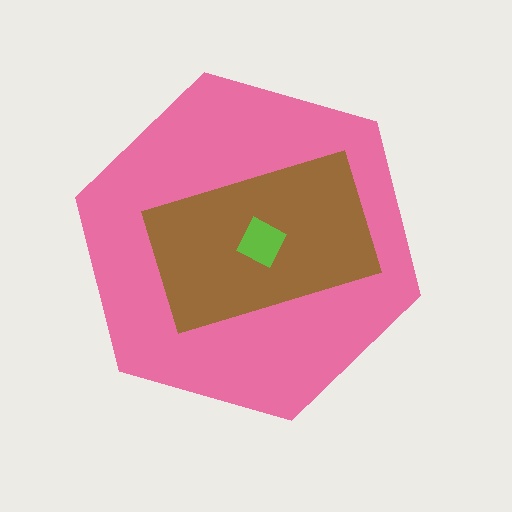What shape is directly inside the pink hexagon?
The brown rectangle.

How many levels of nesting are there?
3.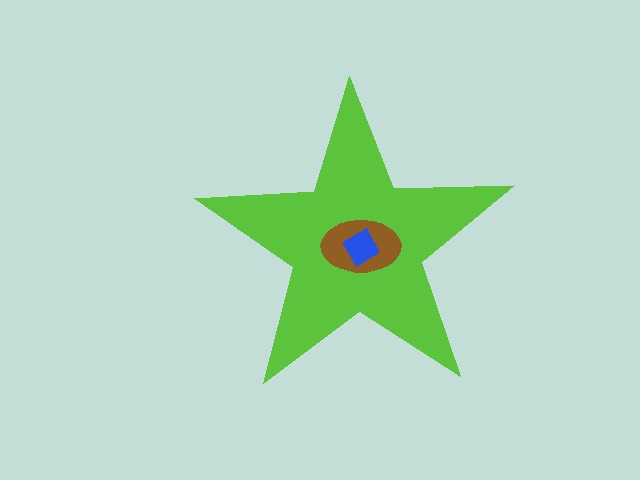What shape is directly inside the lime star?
The brown ellipse.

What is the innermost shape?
The blue diamond.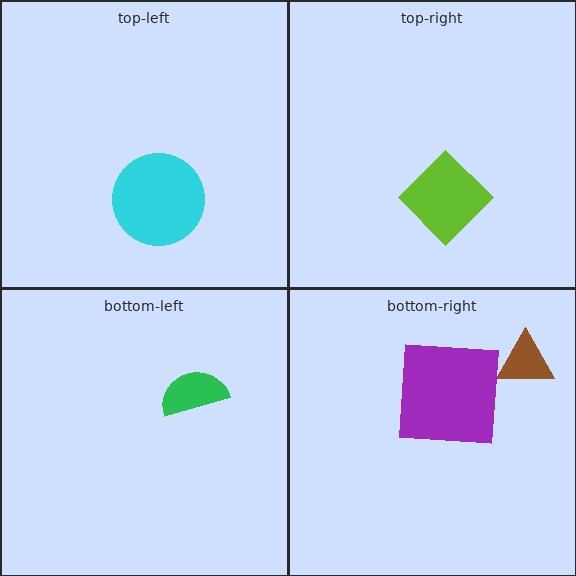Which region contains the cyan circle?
The top-left region.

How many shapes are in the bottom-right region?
2.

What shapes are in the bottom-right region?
The purple square, the brown triangle.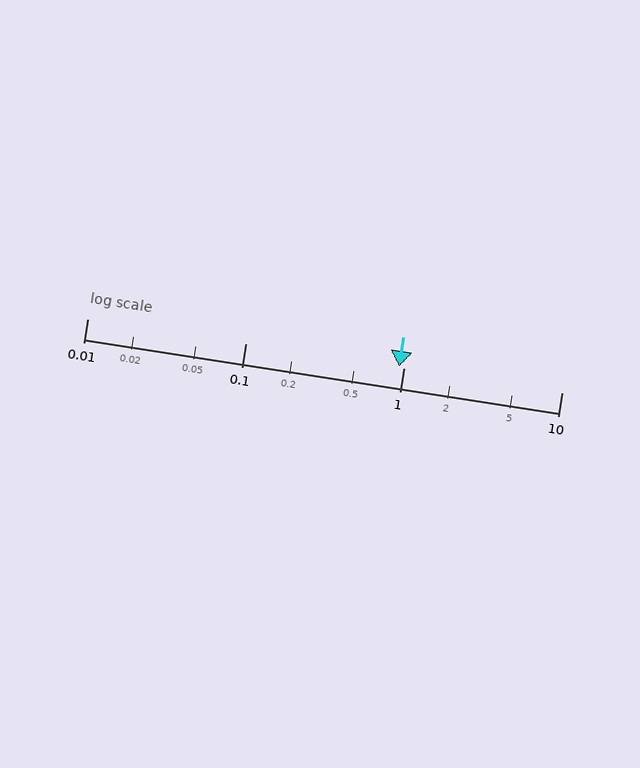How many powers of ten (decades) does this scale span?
The scale spans 3 decades, from 0.01 to 10.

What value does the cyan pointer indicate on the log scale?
The pointer indicates approximately 0.94.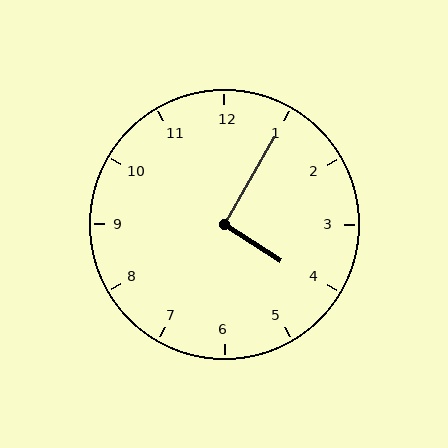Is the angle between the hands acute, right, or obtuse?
It is right.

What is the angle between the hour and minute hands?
Approximately 92 degrees.